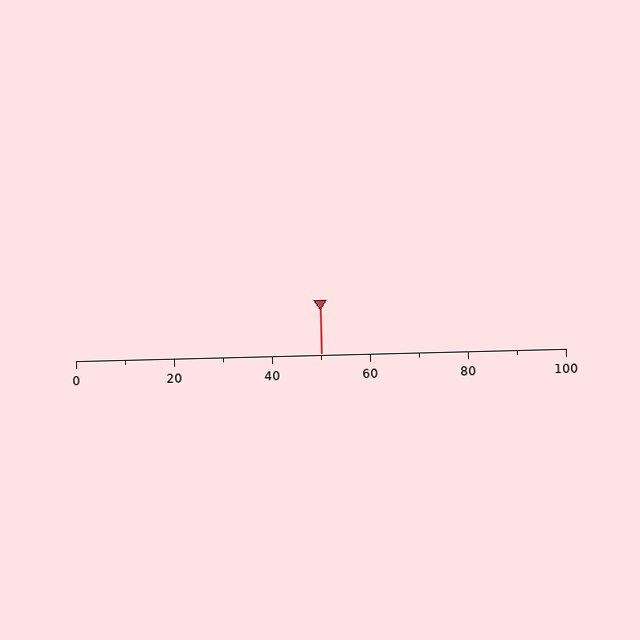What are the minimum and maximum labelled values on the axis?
The axis runs from 0 to 100.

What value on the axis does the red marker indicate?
The marker indicates approximately 50.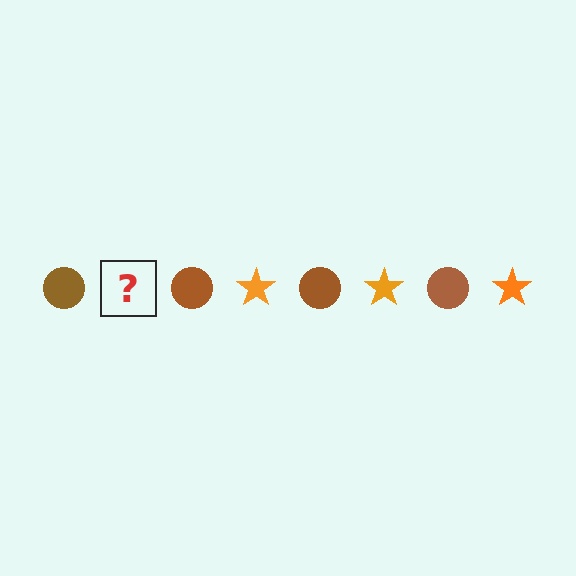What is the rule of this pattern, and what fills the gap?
The rule is that the pattern alternates between brown circle and orange star. The gap should be filled with an orange star.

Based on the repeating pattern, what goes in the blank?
The blank should be an orange star.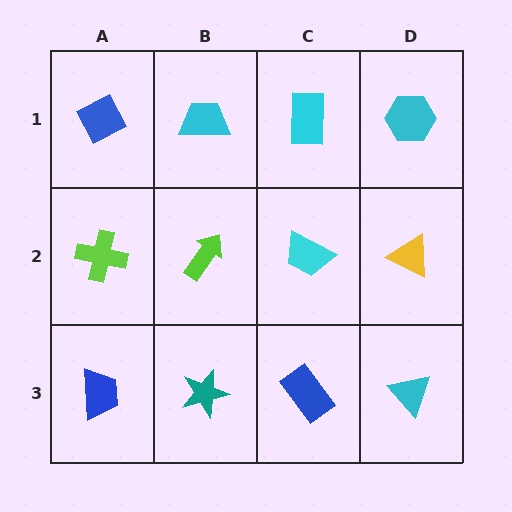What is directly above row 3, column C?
A cyan trapezoid.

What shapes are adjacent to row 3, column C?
A cyan trapezoid (row 2, column C), a teal star (row 3, column B), a cyan triangle (row 3, column D).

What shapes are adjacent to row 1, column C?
A cyan trapezoid (row 2, column C), a cyan trapezoid (row 1, column B), a cyan hexagon (row 1, column D).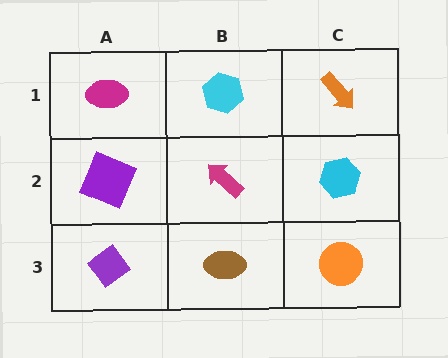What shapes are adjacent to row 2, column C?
An orange arrow (row 1, column C), an orange circle (row 3, column C), a magenta arrow (row 2, column B).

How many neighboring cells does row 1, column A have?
2.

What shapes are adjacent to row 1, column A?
A purple square (row 2, column A), a cyan hexagon (row 1, column B).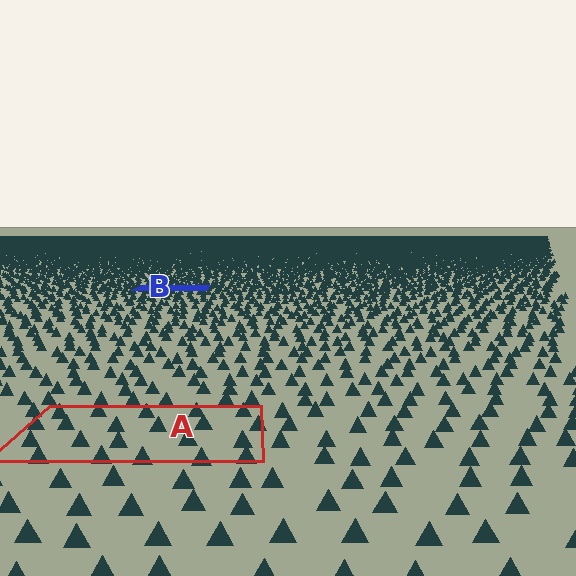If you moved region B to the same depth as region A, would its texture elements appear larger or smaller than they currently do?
They would appear larger. At a closer depth, the same texture elements are projected at a bigger on-screen size.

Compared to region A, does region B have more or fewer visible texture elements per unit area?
Region B has more texture elements per unit area — they are packed more densely because it is farther away.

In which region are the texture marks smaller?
The texture marks are smaller in region B, because it is farther away.